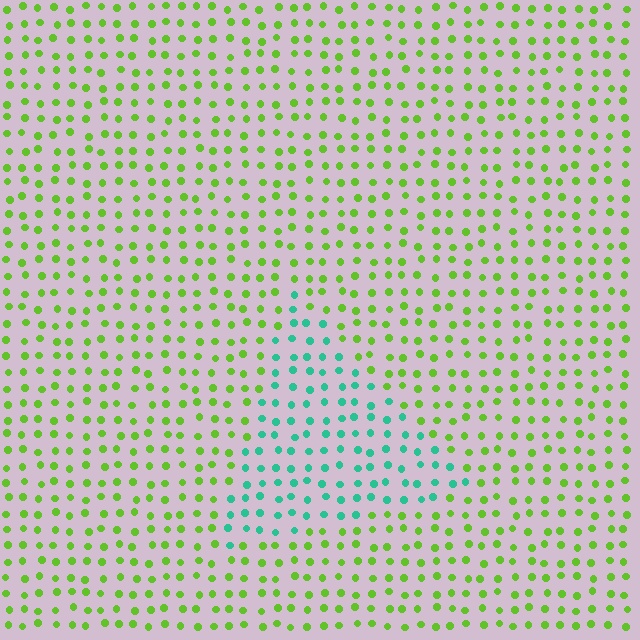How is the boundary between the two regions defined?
The boundary is defined purely by a slight shift in hue (about 64 degrees). Spacing, size, and orientation are identical on both sides.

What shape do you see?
I see a triangle.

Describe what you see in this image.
The image is filled with small lime elements in a uniform arrangement. A triangle-shaped region is visible where the elements are tinted to a slightly different hue, forming a subtle color boundary.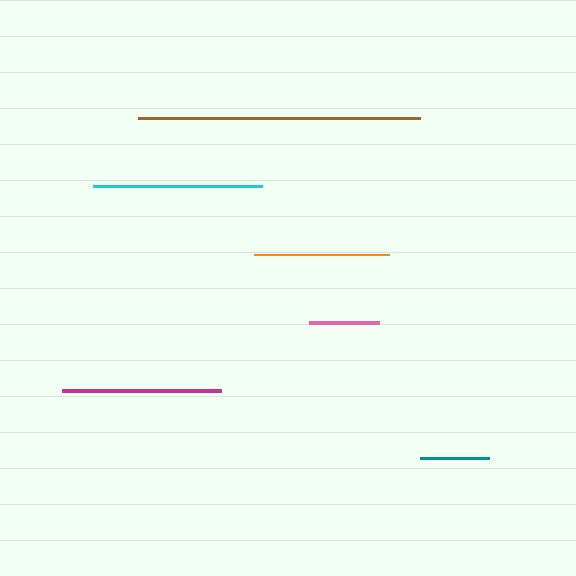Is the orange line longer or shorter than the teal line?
The orange line is longer than the teal line.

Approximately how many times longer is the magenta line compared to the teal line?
The magenta line is approximately 2.3 times the length of the teal line.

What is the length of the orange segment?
The orange segment is approximately 134 pixels long.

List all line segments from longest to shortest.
From longest to shortest: brown, cyan, magenta, orange, pink, teal.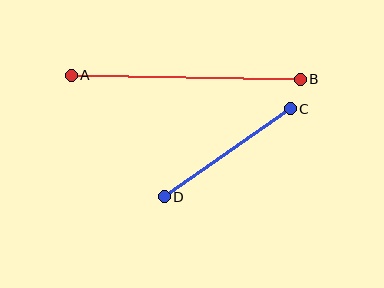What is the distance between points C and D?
The distance is approximately 153 pixels.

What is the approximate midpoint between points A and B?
The midpoint is at approximately (186, 77) pixels.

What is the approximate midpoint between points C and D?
The midpoint is at approximately (227, 153) pixels.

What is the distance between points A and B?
The distance is approximately 229 pixels.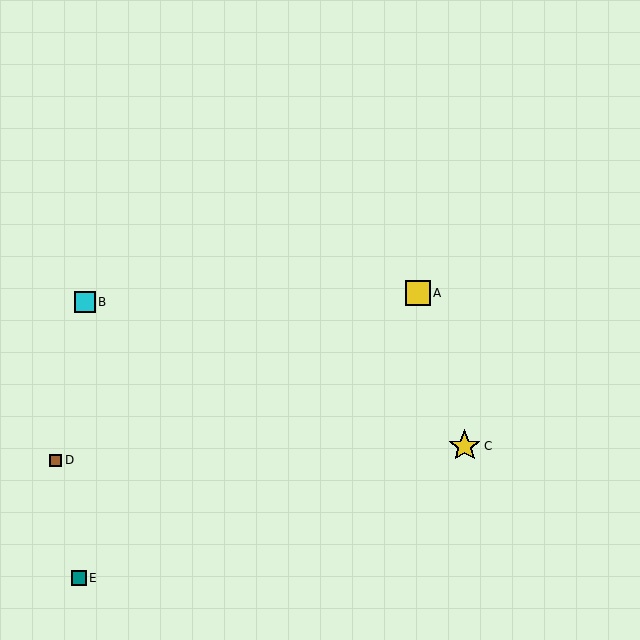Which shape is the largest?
The yellow star (labeled C) is the largest.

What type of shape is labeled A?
Shape A is a yellow square.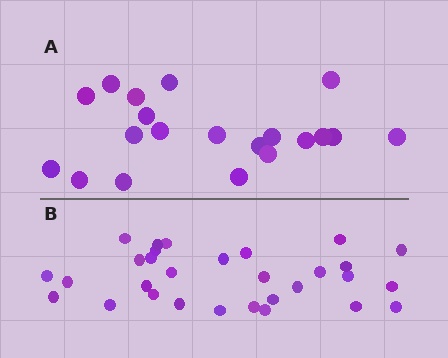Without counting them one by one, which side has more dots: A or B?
Region B (the bottom region) has more dots.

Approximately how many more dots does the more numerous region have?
Region B has roughly 10 or so more dots than region A.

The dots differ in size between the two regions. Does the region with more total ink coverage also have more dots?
No. Region A has more total ink coverage because its dots are larger, but region B actually contains more individual dots. Total area can be misleading — the number of items is what matters here.